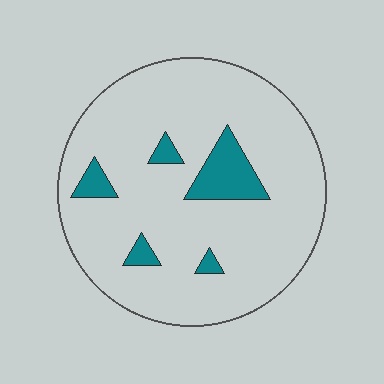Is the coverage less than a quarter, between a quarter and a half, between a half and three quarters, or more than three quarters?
Less than a quarter.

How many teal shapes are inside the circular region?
5.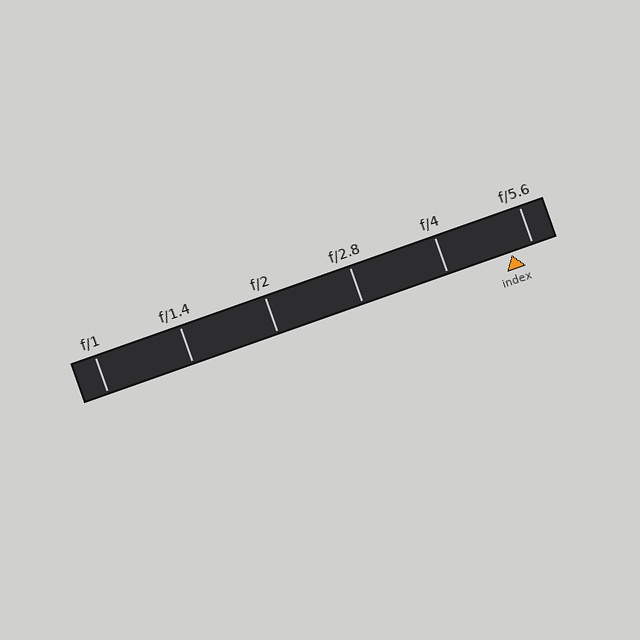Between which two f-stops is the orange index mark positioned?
The index mark is between f/4 and f/5.6.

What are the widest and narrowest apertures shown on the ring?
The widest aperture shown is f/1 and the narrowest is f/5.6.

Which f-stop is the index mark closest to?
The index mark is closest to f/5.6.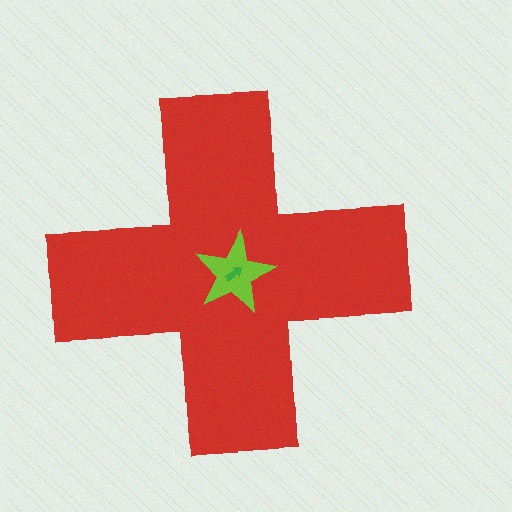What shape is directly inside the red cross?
The lime star.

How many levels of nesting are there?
3.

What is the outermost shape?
The red cross.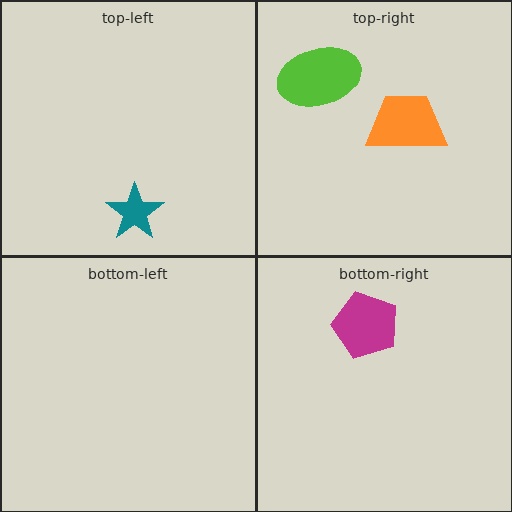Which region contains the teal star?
The top-left region.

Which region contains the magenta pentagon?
The bottom-right region.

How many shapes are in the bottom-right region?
1.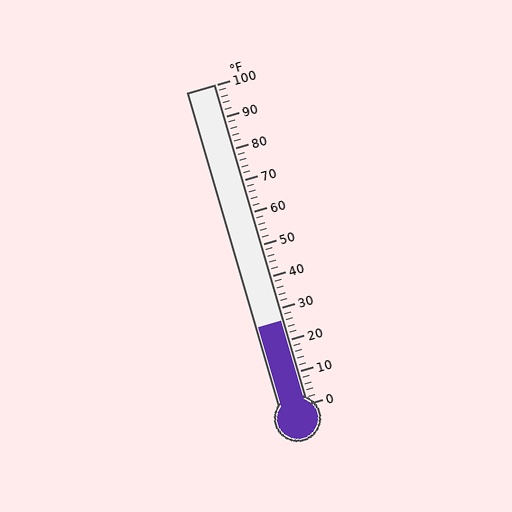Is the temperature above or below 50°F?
The temperature is below 50°F.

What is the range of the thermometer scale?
The thermometer scale ranges from 0°F to 100°F.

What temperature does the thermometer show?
The thermometer shows approximately 26°F.